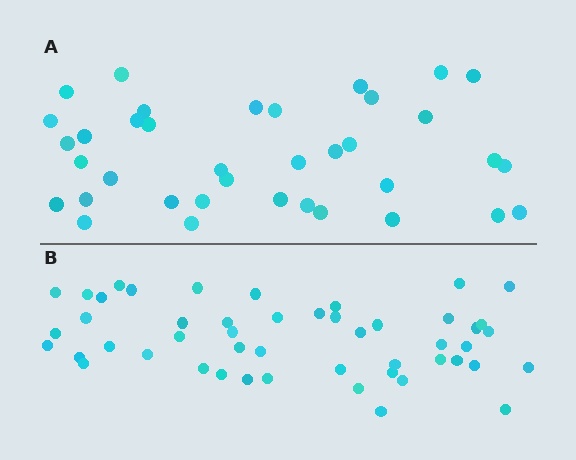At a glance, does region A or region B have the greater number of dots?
Region B (the bottom region) has more dots.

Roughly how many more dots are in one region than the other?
Region B has roughly 12 or so more dots than region A.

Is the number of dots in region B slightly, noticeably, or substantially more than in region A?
Region B has noticeably more, but not dramatically so. The ratio is roughly 1.3 to 1.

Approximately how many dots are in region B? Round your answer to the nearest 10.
About 50 dots. (The exact count is 49, which rounds to 50.)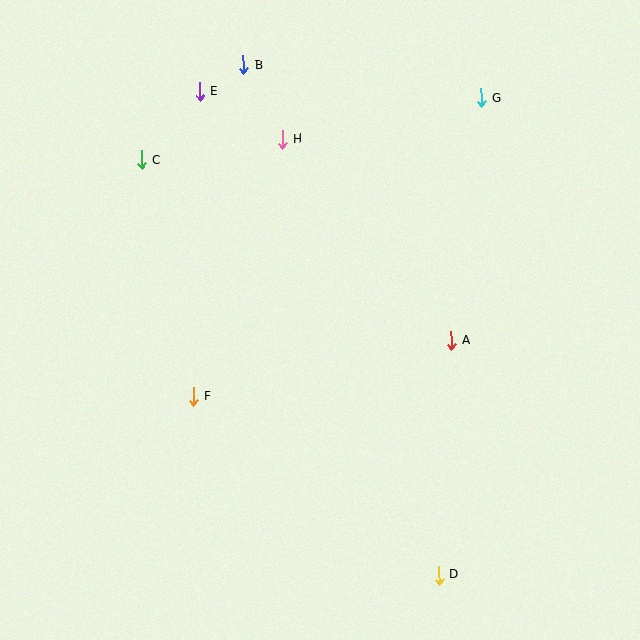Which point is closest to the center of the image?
Point A at (451, 340) is closest to the center.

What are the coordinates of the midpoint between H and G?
The midpoint between H and G is at (381, 119).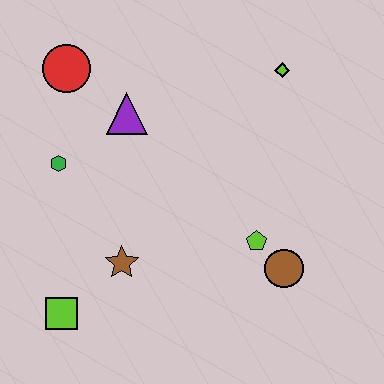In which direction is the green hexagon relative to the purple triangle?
The green hexagon is to the left of the purple triangle.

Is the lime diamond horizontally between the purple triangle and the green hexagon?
No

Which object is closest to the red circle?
The purple triangle is closest to the red circle.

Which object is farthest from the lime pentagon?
The red circle is farthest from the lime pentagon.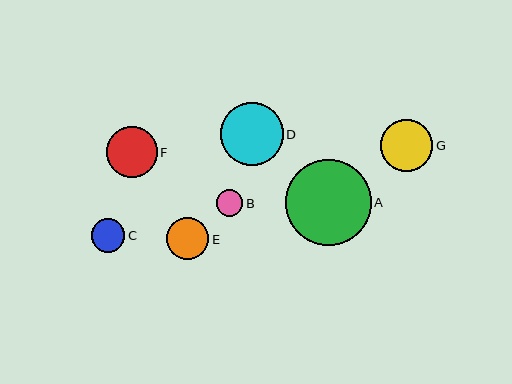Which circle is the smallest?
Circle B is the smallest with a size of approximately 27 pixels.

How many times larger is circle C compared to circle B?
Circle C is approximately 1.2 times the size of circle B.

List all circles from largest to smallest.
From largest to smallest: A, D, G, F, E, C, B.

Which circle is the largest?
Circle A is the largest with a size of approximately 86 pixels.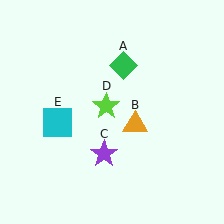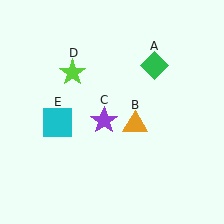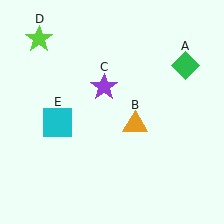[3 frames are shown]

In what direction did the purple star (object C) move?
The purple star (object C) moved up.